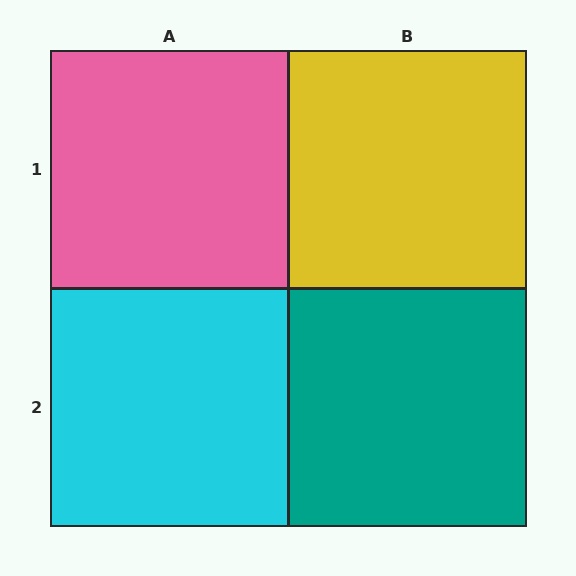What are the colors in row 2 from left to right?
Cyan, teal.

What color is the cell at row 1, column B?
Yellow.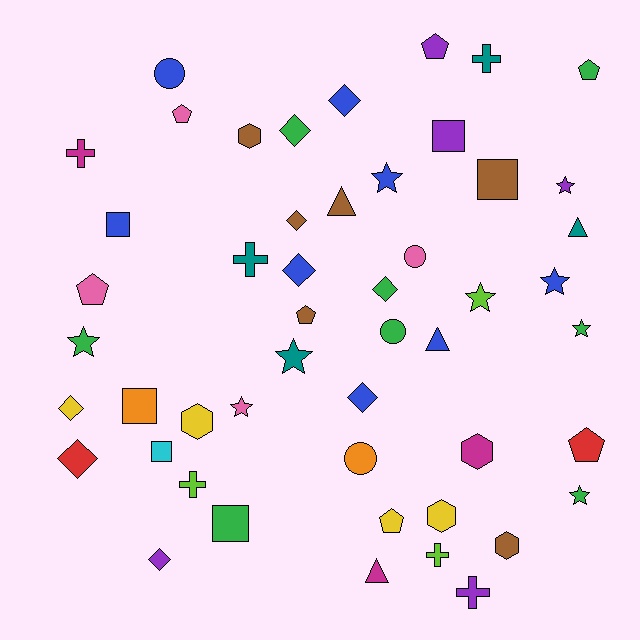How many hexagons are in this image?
There are 5 hexagons.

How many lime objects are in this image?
There are 3 lime objects.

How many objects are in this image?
There are 50 objects.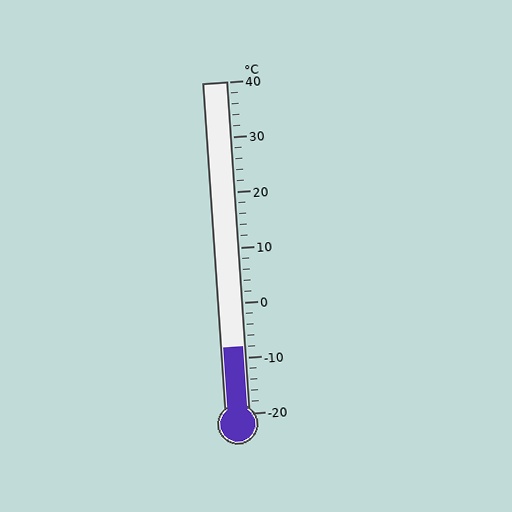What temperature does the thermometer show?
The thermometer shows approximately -8°C.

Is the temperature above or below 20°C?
The temperature is below 20°C.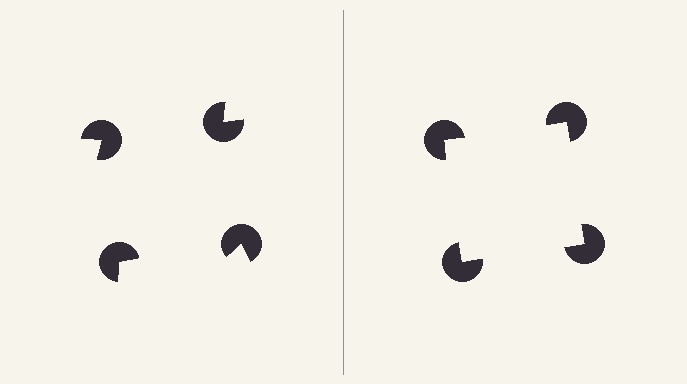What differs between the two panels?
The pac-man discs are positioned identically on both sides; only the wedge orientations differ. On the right they align to a square; on the left they are misaligned.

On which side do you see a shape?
An illusory square appears on the right side. On the left side the wedge cuts are rotated, so no coherent shape forms.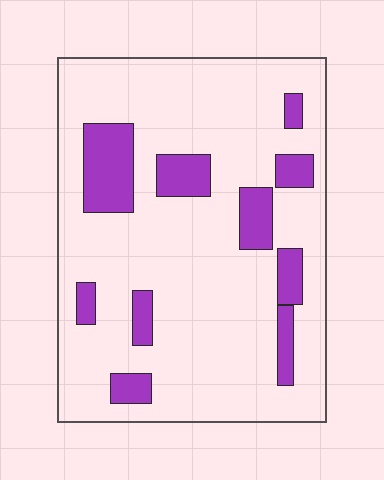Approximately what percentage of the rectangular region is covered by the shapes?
Approximately 20%.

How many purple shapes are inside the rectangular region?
10.